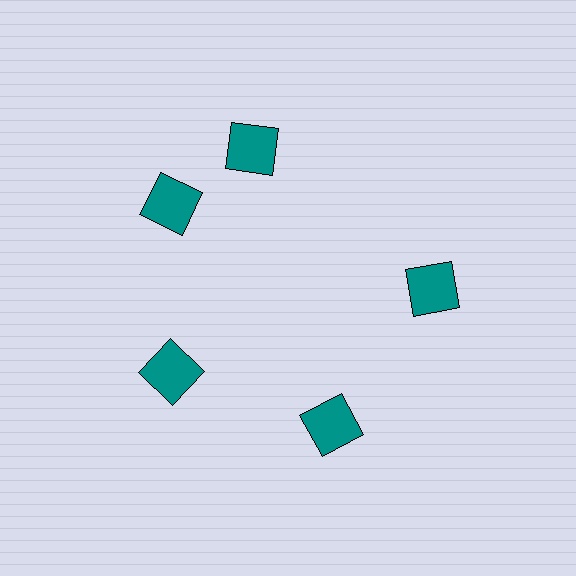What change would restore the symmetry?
The symmetry would be restored by rotating it back into even spacing with its neighbors so that all 5 squares sit at equal angles and equal distance from the center.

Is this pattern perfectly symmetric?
No. The 5 teal squares are arranged in a ring, but one element near the 1 o'clock position is rotated out of alignment along the ring, breaking the 5-fold rotational symmetry.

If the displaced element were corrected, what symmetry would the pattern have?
It would have 5-fold rotational symmetry — the pattern would map onto itself every 72 degrees.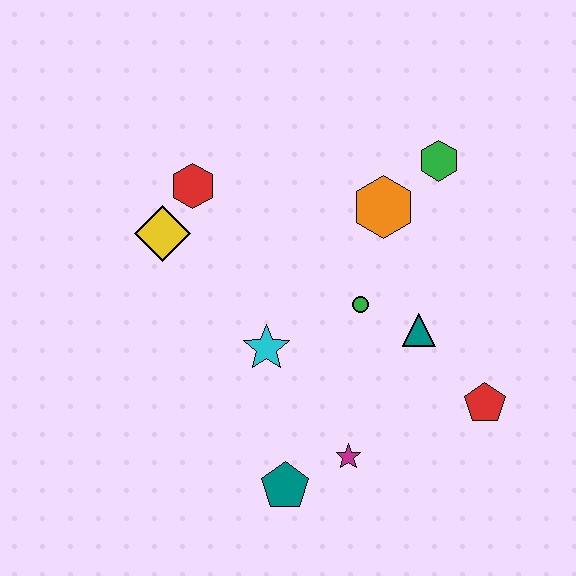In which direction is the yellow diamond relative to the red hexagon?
The yellow diamond is below the red hexagon.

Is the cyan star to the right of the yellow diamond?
Yes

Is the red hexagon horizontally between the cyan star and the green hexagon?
No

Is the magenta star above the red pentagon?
No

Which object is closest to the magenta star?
The teal pentagon is closest to the magenta star.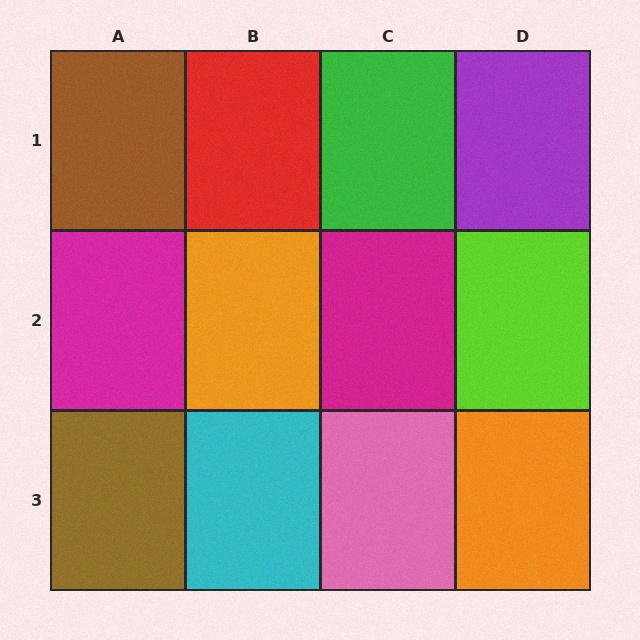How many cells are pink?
1 cell is pink.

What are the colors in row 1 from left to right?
Brown, red, green, purple.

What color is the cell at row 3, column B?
Cyan.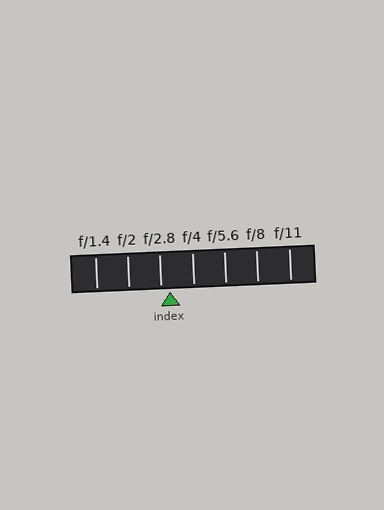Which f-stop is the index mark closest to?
The index mark is closest to f/2.8.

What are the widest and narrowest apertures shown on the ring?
The widest aperture shown is f/1.4 and the narrowest is f/11.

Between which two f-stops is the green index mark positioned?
The index mark is between f/2.8 and f/4.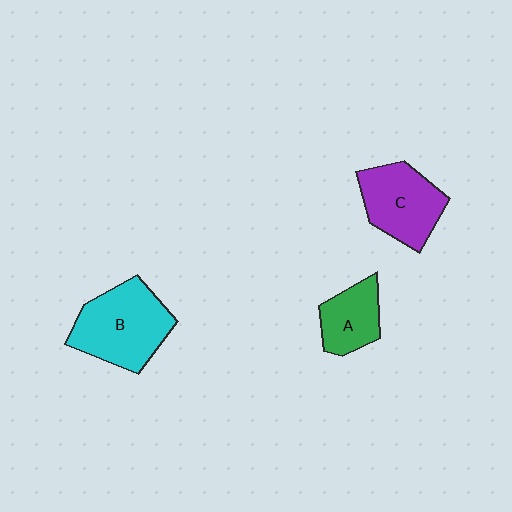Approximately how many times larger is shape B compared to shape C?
Approximately 1.2 times.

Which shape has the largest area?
Shape B (cyan).